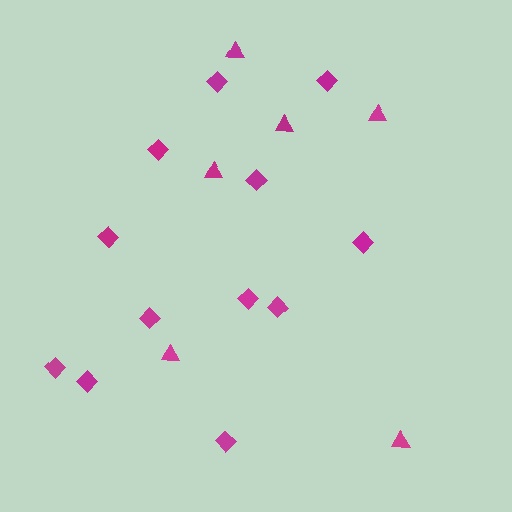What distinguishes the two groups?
There are 2 groups: one group of diamonds (12) and one group of triangles (6).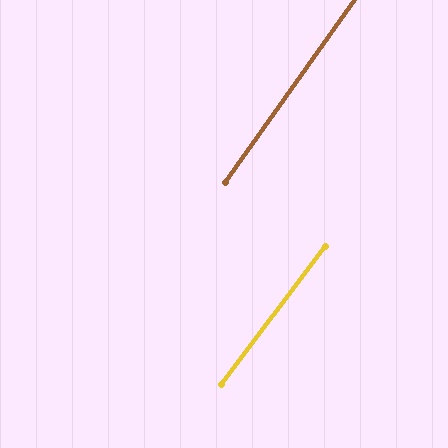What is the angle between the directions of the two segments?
Approximately 2 degrees.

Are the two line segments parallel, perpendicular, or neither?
Parallel — their directions differ by only 1.7°.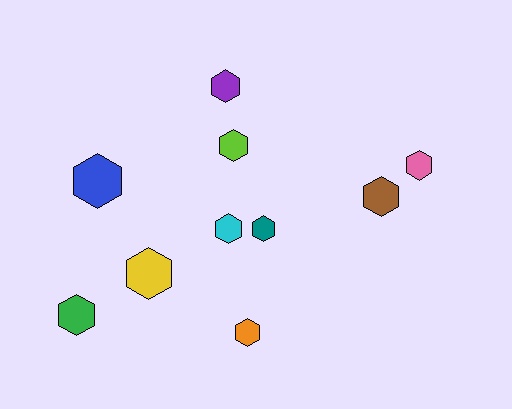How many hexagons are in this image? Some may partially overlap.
There are 10 hexagons.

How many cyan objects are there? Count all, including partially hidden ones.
There is 1 cyan object.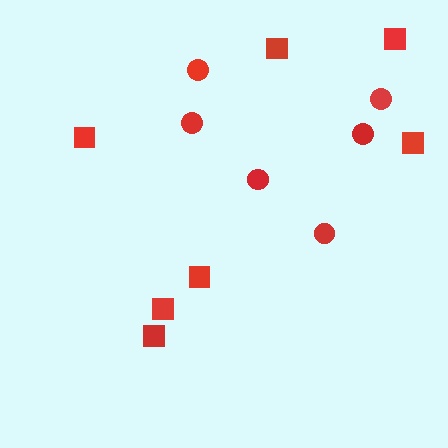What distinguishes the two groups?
There are 2 groups: one group of squares (7) and one group of circles (6).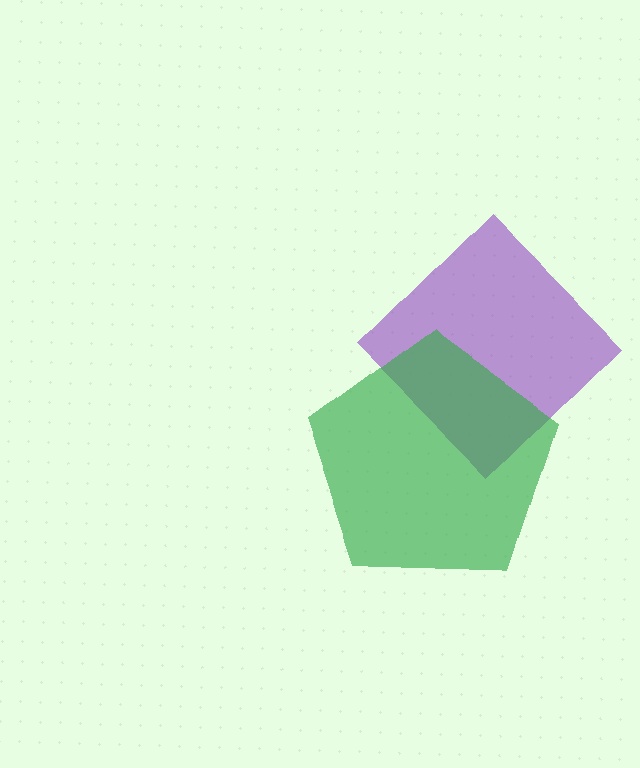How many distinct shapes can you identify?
There are 2 distinct shapes: a purple diamond, a green pentagon.